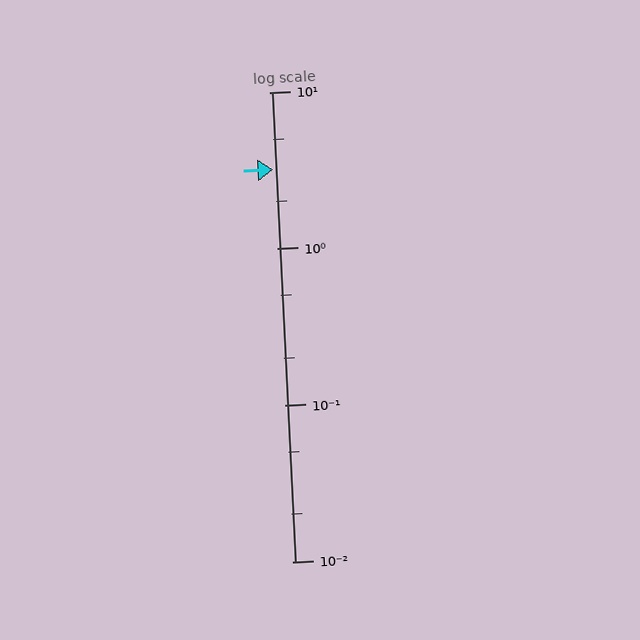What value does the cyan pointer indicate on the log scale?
The pointer indicates approximately 3.2.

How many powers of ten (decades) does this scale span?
The scale spans 3 decades, from 0.01 to 10.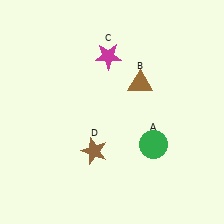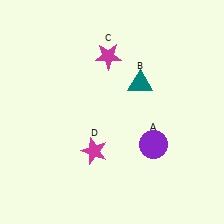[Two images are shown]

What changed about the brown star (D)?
In Image 1, D is brown. In Image 2, it changed to magenta.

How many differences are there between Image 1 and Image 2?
There are 3 differences between the two images.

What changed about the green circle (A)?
In Image 1, A is green. In Image 2, it changed to purple.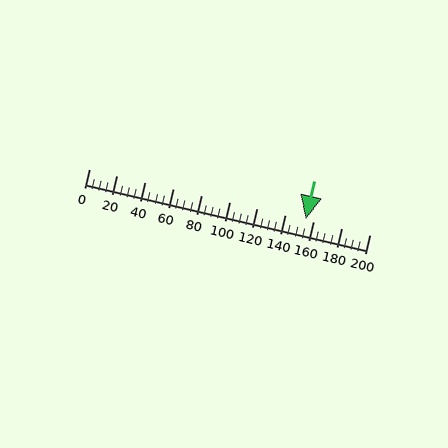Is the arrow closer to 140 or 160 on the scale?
The arrow is closer to 160.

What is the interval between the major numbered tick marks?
The major tick marks are spaced 20 units apart.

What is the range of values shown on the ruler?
The ruler shows values from 0 to 200.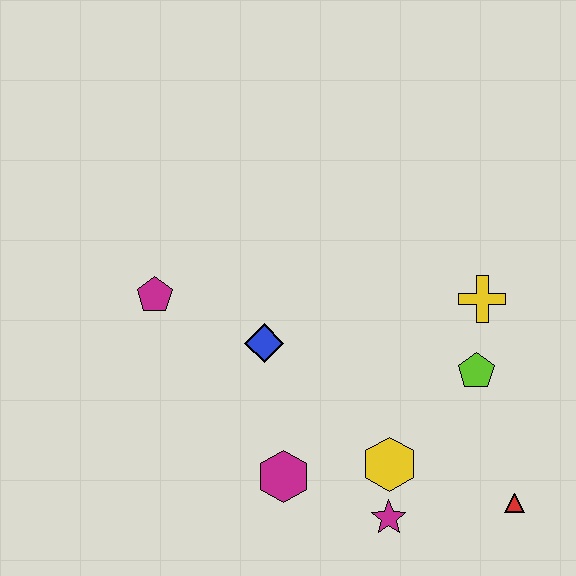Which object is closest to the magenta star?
The yellow hexagon is closest to the magenta star.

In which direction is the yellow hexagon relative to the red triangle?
The yellow hexagon is to the left of the red triangle.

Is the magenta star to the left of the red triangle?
Yes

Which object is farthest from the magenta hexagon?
The yellow cross is farthest from the magenta hexagon.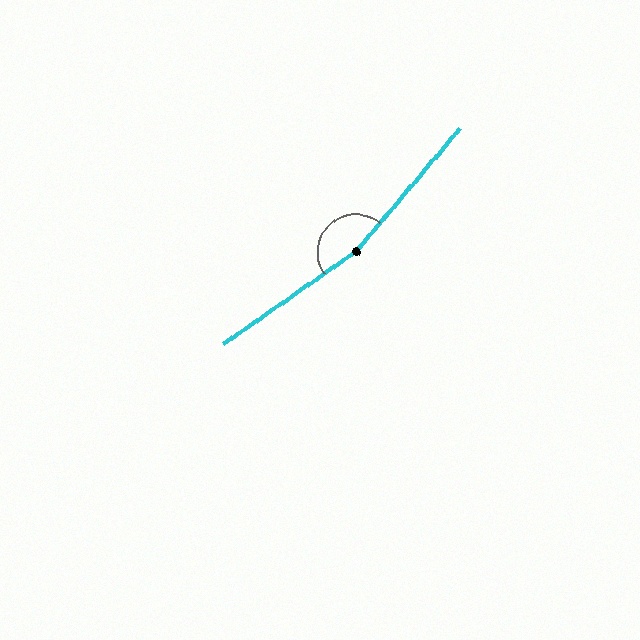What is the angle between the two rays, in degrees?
Approximately 165 degrees.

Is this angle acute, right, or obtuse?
It is obtuse.